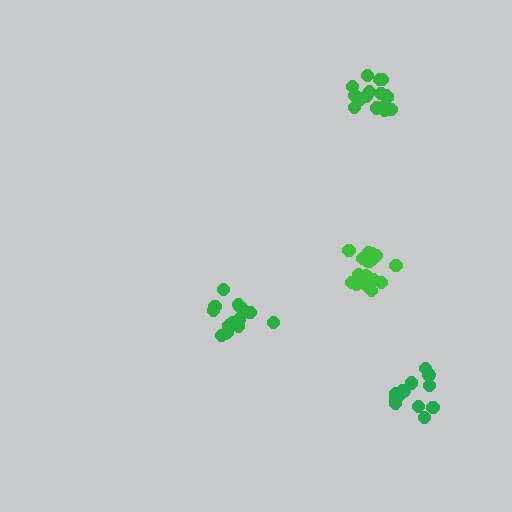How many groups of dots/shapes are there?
There are 4 groups.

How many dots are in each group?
Group 1: 19 dots, Group 2: 13 dots, Group 3: 15 dots, Group 4: 18 dots (65 total).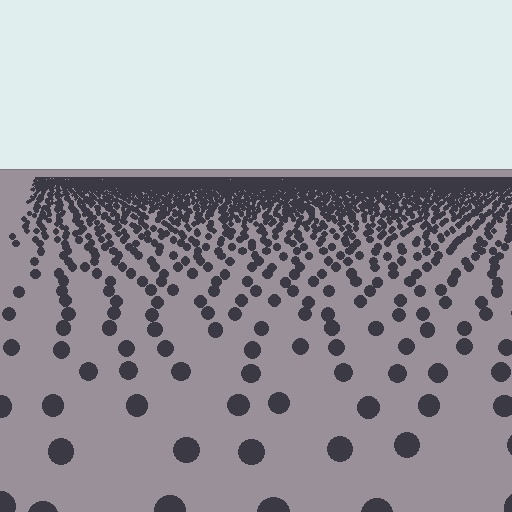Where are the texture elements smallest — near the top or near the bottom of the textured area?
Near the top.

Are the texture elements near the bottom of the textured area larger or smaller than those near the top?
Larger. Near the bottom, elements are closer to the viewer and appear at a bigger on-screen size.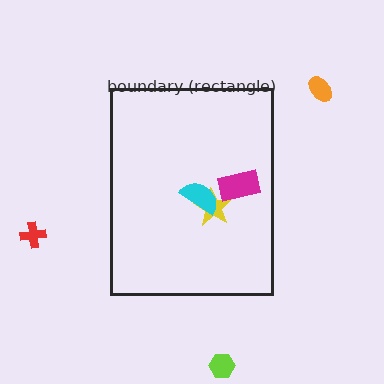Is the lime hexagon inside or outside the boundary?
Outside.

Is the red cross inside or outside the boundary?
Outside.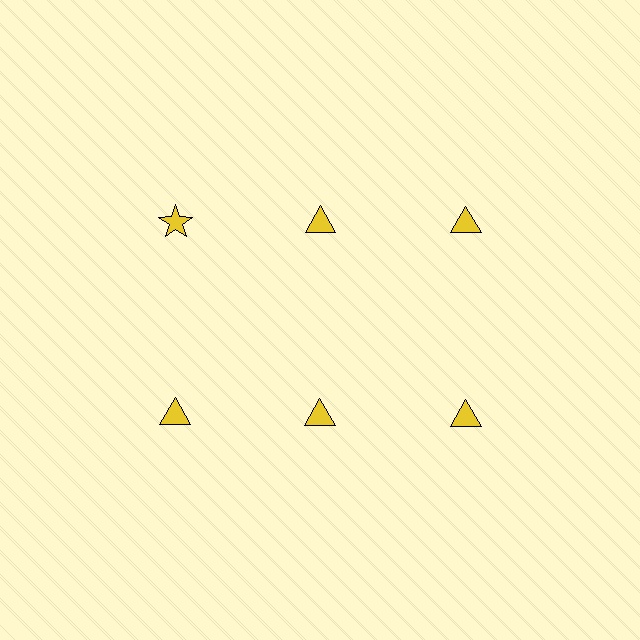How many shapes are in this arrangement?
There are 6 shapes arranged in a grid pattern.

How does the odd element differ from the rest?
It has a different shape: star instead of triangle.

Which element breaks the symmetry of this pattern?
The yellow star in the top row, leftmost column breaks the symmetry. All other shapes are yellow triangles.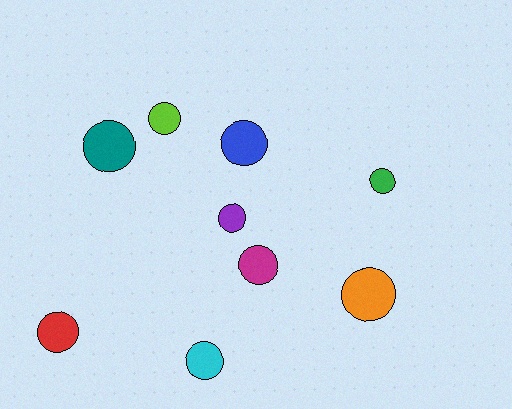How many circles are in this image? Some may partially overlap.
There are 9 circles.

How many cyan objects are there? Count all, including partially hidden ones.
There is 1 cyan object.